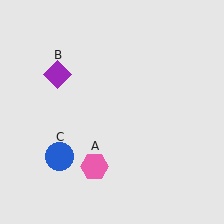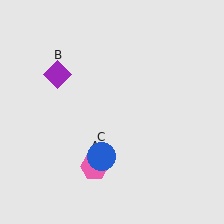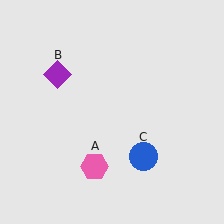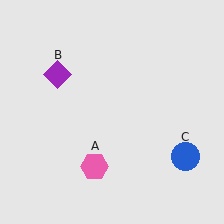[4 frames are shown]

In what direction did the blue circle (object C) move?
The blue circle (object C) moved right.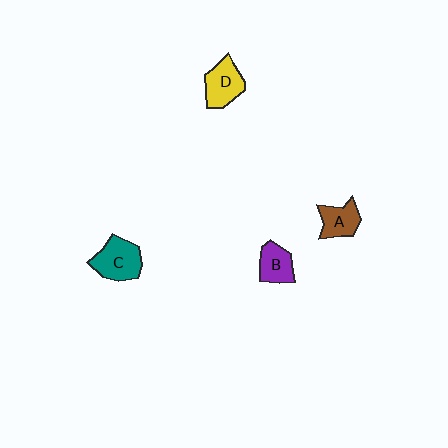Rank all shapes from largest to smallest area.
From largest to smallest: C (teal), D (yellow), A (brown), B (purple).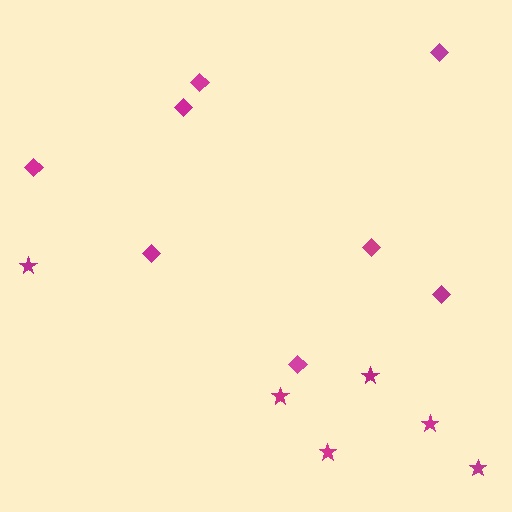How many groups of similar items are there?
There are 2 groups: one group of stars (6) and one group of diamonds (8).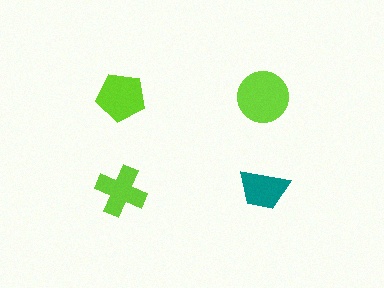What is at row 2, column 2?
A teal trapezoid.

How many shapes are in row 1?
2 shapes.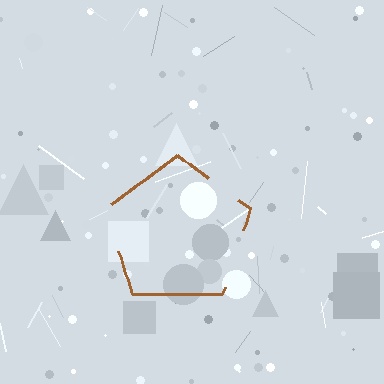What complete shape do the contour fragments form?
The contour fragments form a pentagon.